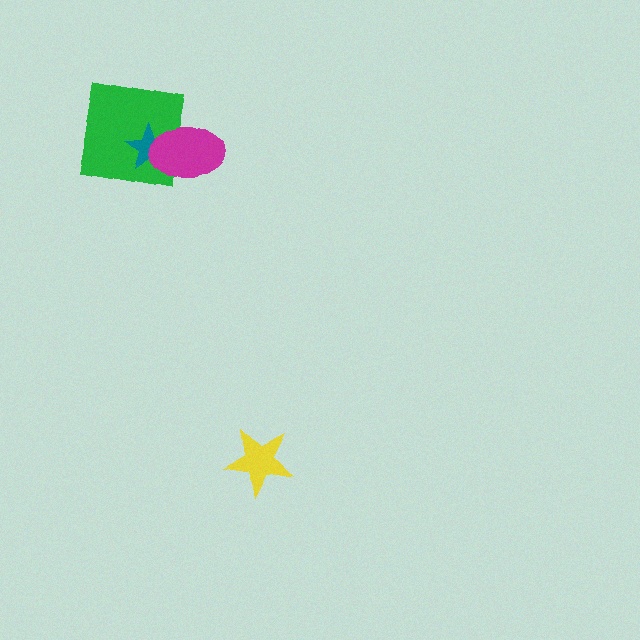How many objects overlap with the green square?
2 objects overlap with the green square.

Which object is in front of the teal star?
The magenta ellipse is in front of the teal star.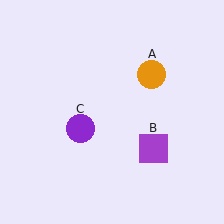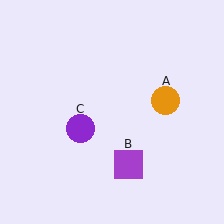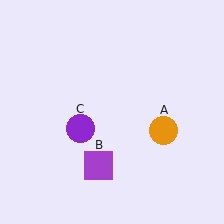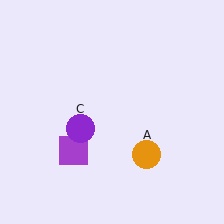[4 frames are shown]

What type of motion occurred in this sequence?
The orange circle (object A), purple square (object B) rotated clockwise around the center of the scene.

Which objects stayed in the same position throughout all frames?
Purple circle (object C) remained stationary.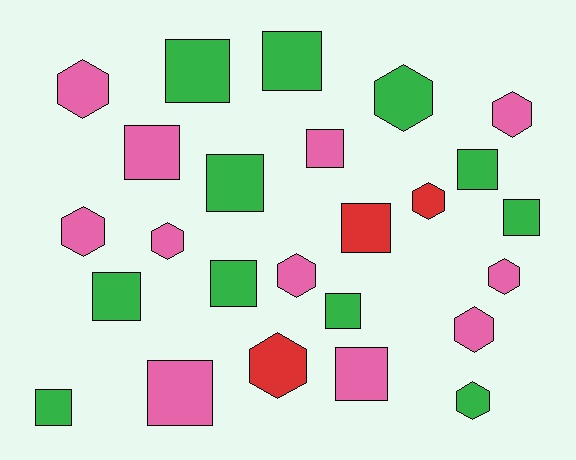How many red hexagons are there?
There are 2 red hexagons.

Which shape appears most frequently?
Square, with 14 objects.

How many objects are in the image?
There are 25 objects.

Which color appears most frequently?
Pink, with 11 objects.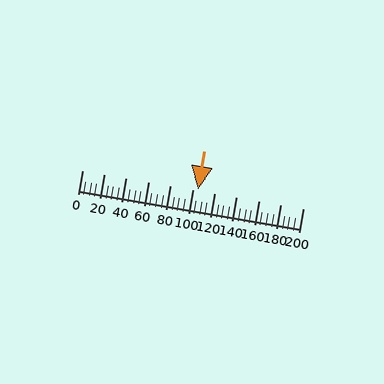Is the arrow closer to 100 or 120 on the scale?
The arrow is closer to 100.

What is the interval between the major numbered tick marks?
The major tick marks are spaced 20 units apart.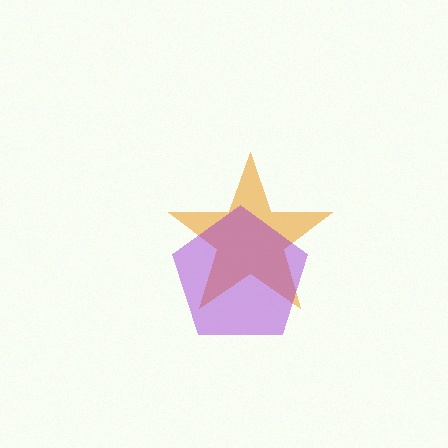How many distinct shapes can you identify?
There are 2 distinct shapes: an orange star, a purple pentagon.